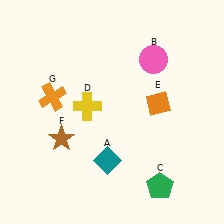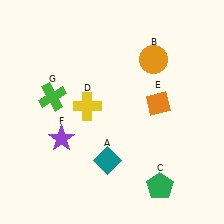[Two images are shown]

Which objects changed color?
B changed from pink to orange. F changed from brown to purple. G changed from orange to green.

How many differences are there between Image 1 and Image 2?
There are 3 differences between the two images.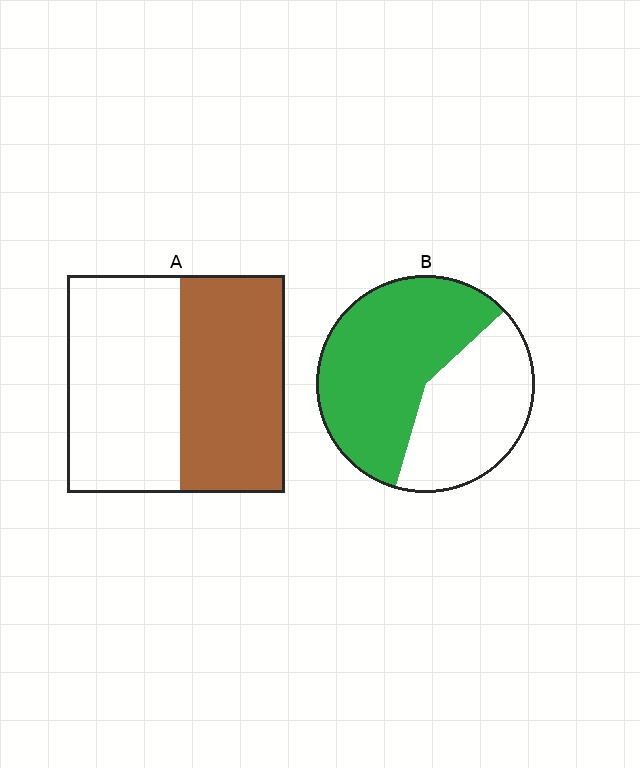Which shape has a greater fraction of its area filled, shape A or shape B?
Shape B.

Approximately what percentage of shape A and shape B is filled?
A is approximately 50% and B is approximately 60%.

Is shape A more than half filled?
Roughly half.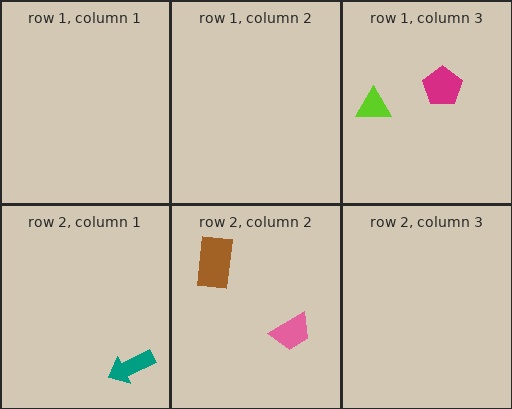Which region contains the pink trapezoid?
The row 2, column 2 region.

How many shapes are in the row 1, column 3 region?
2.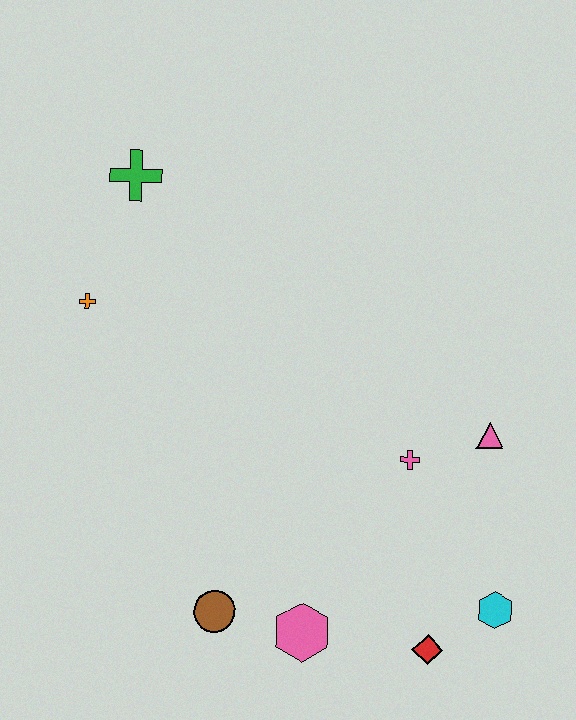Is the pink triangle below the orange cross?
Yes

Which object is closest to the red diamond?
The cyan hexagon is closest to the red diamond.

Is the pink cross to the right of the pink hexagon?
Yes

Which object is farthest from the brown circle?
The green cross is farthest from the brown circle.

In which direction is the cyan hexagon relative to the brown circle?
The cyan hexagon is to the right of the brown circle.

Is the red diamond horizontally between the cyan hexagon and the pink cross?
Yes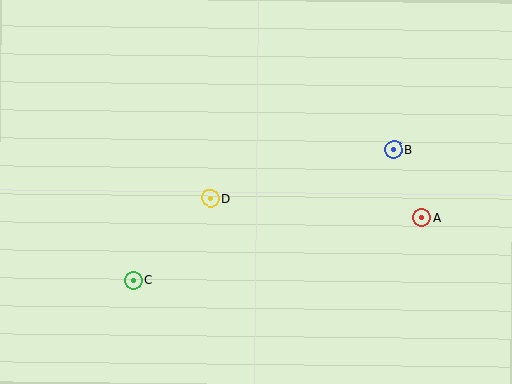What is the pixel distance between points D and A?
The distance between D and A is 213 pixels.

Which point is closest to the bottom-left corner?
Point C is closest to the bottom-left corner.